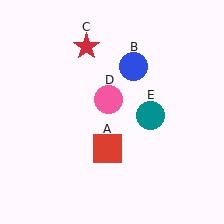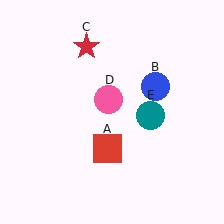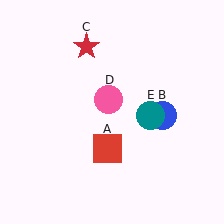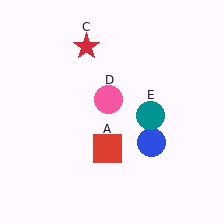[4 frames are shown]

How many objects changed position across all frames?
1 object changed position: blue circle (object B).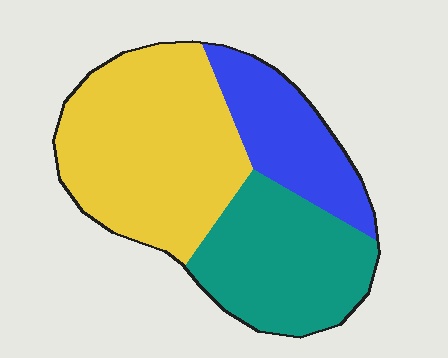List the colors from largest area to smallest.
From largest to smallest: yellow, teal, blue.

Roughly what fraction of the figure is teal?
Teal takes up about one third (1/3) of the figure.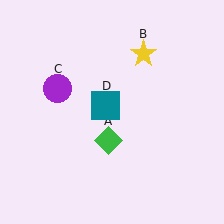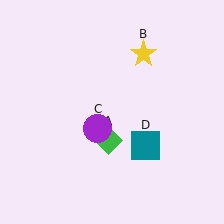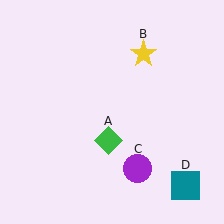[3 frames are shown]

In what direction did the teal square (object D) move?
The teal square (object D) moved down and to the right.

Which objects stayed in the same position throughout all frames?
Green diamond (object A) and yellow star (object B) remained stationary.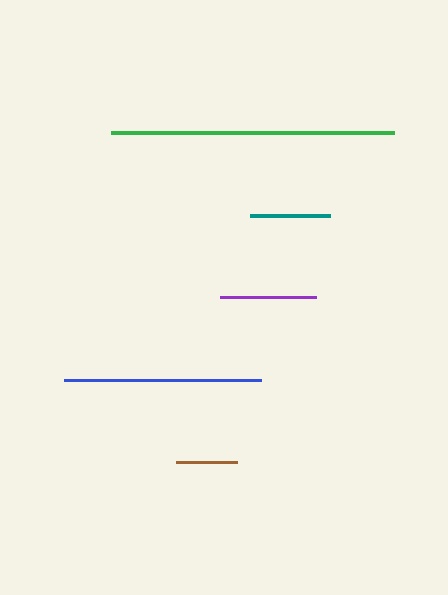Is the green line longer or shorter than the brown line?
The green line is longer than the brown line.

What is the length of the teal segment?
The teal segment is approximately 80 pixels long.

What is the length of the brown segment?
The brown segment is approximately 60 pixels long.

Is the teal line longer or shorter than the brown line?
The teal line is longer than the brown line.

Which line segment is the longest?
The green line is the longest at approximately 283 pixels.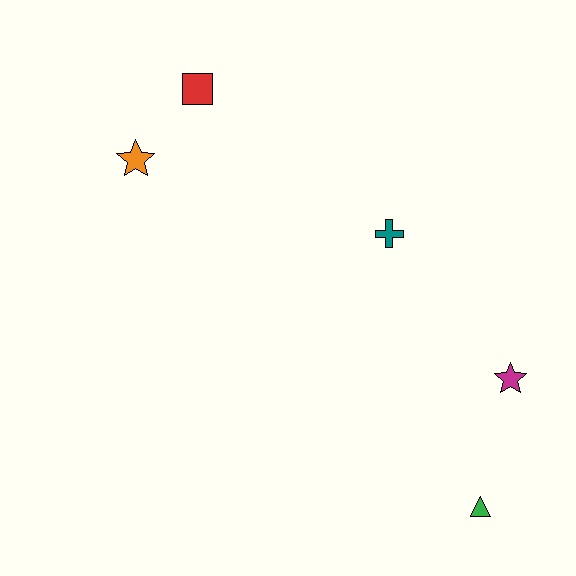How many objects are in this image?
There are 5 objects.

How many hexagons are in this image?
There are no hexagons.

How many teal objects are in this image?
There is 1 teal object.